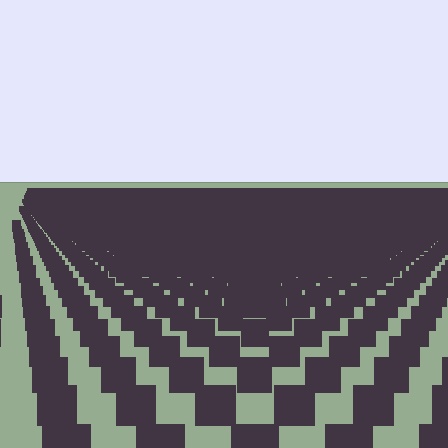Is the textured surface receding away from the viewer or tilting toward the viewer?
The surface is receding away from the viewer. Texture elements get smaller and denser toward the top.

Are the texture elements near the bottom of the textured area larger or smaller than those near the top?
Larger. Near the bottom, elements are closer to the viewer and appear at a bigger on-screen size.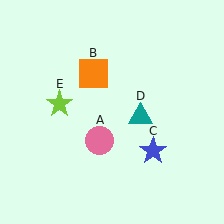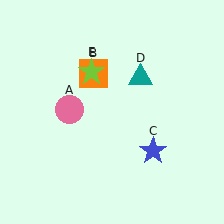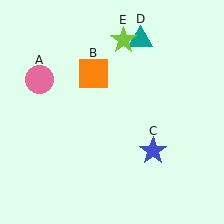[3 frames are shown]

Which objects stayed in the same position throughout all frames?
Orange square (object B) and blue star (object C) remained stationary.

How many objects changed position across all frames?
3 objects changed position: pink circle (object A), teal triangle (object D), lime star (object E).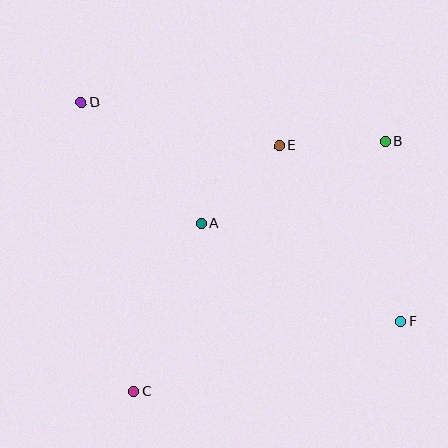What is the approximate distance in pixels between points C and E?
The distance between C and E is approximately 286 pixels.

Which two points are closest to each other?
Points B and E are closest to each other.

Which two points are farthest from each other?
Points D and F are farthest from each other.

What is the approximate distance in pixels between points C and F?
The distance between C and F is approximately 276 pixels.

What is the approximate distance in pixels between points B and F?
The distance between B and F is approximately 180 pixels.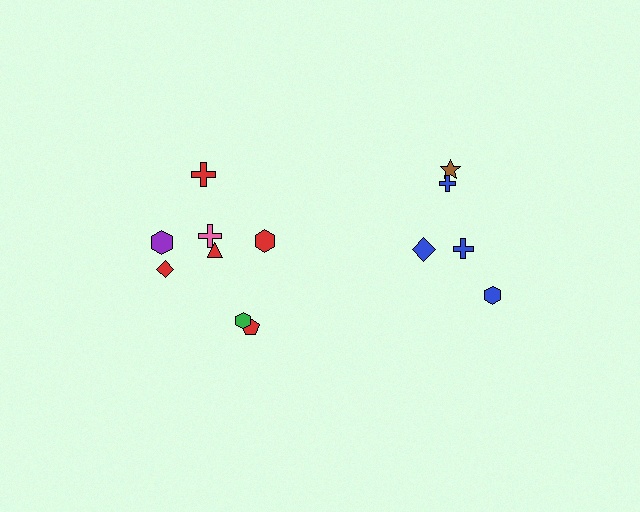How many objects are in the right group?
There are 5 objects.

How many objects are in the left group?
There are 8 objects.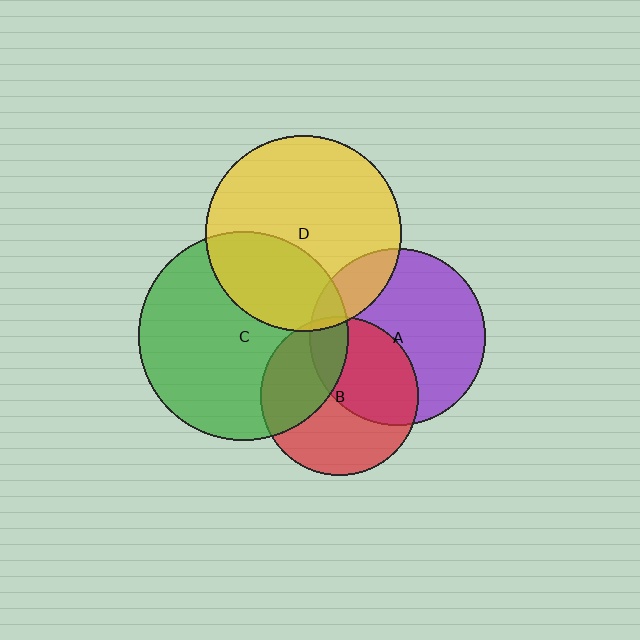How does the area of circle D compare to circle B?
Approximately 1.5 times.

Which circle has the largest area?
Circle C (green).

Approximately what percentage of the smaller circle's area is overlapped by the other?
Approximately 35%.